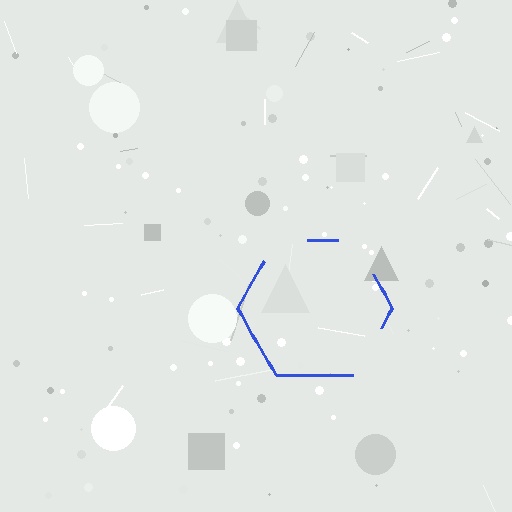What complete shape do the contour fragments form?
The contour fragments form a hexagon.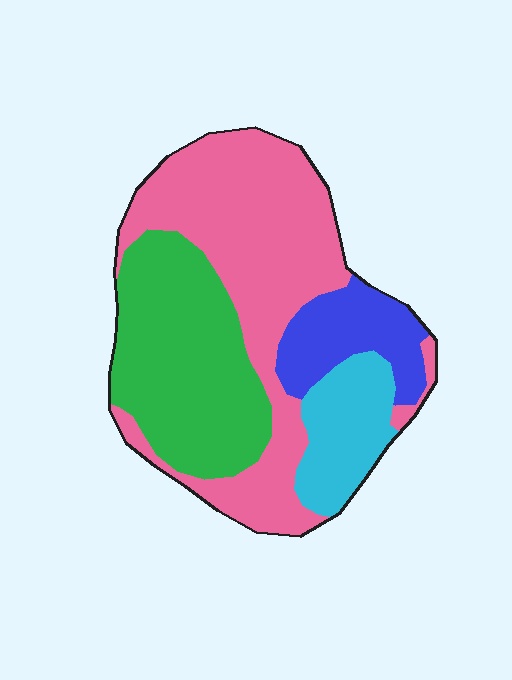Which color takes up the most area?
Pink, at roughly 45%.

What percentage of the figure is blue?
Blue covers around 10% of the figure.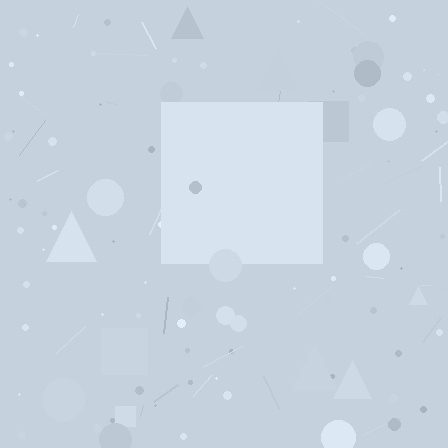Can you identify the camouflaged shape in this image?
The camouflaged shape is a square.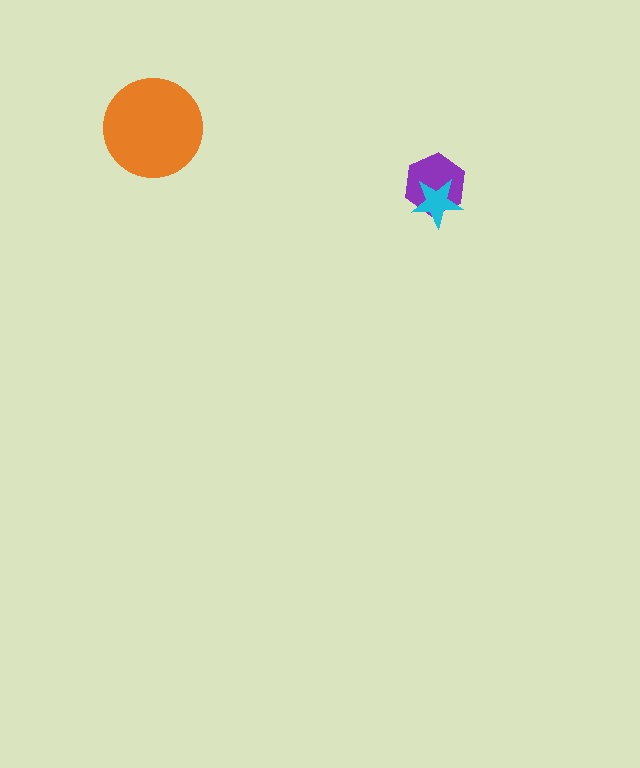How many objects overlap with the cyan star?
1 object overlaps with the cyan star.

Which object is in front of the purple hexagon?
The cyan star is in front of the purple hexagon.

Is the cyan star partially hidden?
No, no other shape covers it.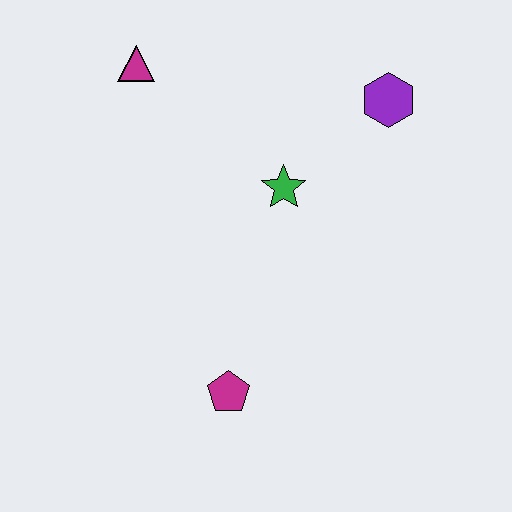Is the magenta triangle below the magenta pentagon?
No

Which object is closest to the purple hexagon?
The green star is closest to the purple hexagon.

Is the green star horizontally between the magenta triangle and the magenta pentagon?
No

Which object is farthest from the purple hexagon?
The magenta pentagon is farthest from the purple hexagon.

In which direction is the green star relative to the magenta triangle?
The green star is to the right of the magenta triangle.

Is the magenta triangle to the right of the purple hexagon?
No